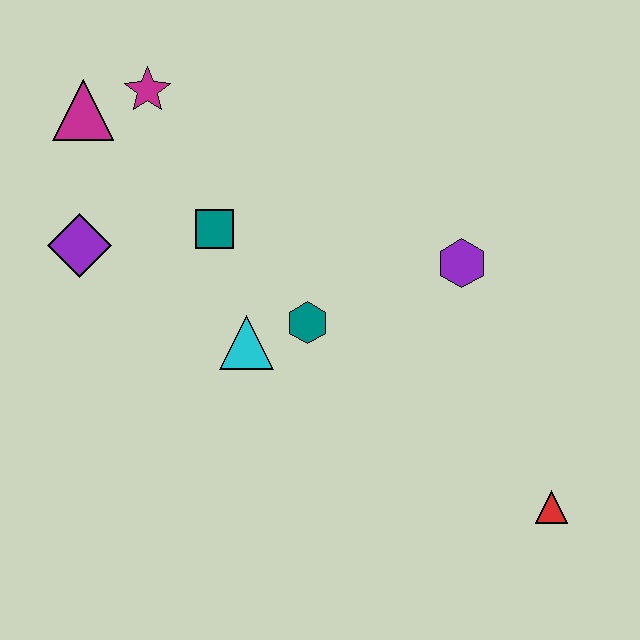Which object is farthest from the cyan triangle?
The red triangle is farthest from the cyan triangle.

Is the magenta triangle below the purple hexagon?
No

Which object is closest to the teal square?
The cyan triangle is closest to the teal square.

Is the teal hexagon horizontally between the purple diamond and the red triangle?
Yes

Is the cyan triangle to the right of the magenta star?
Yes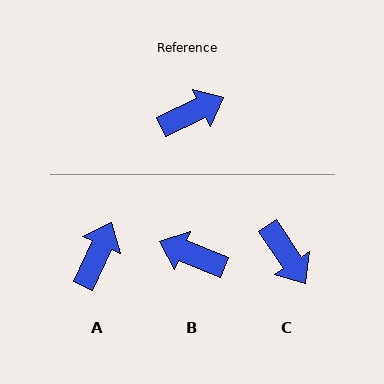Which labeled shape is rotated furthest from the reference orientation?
B, about 133 degrees away.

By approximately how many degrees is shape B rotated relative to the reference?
Approximately 133 degrees counter-clockwise.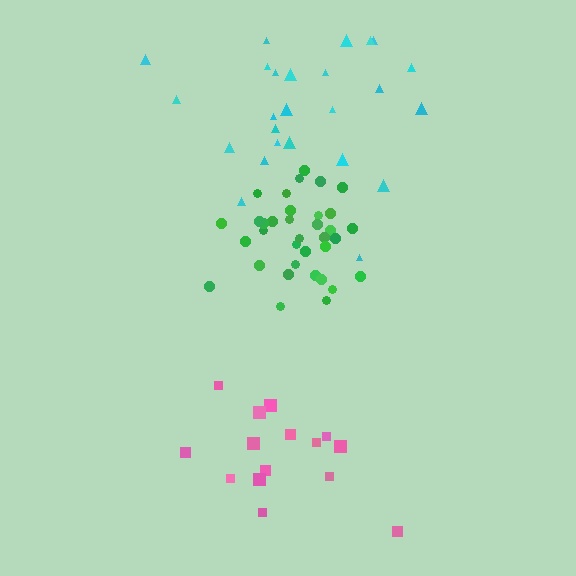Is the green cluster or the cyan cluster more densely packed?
Green.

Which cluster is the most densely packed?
Green.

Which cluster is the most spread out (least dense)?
Cyan.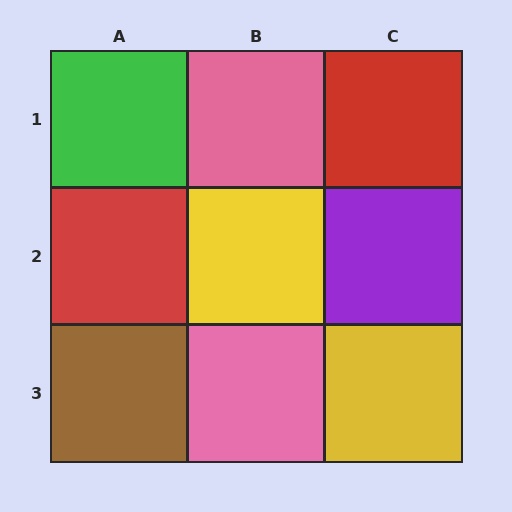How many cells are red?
2 cells are red.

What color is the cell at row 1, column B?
Pink.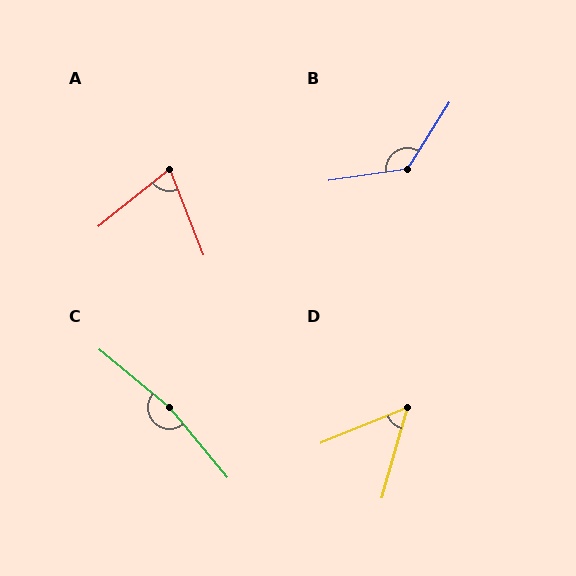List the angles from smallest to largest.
D (52°), A (73°), B (131°), C (169°).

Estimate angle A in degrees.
Approximately 73 degrees.